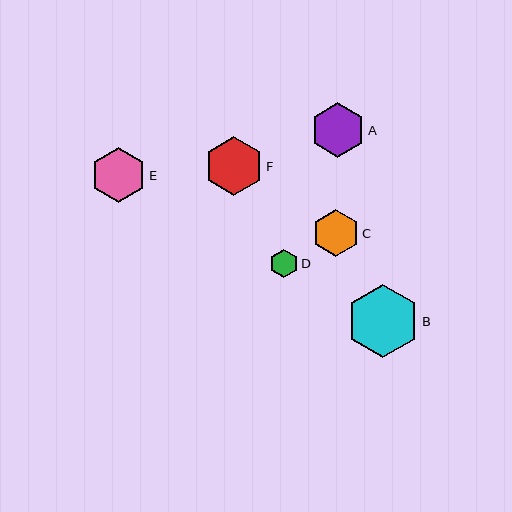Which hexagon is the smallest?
Hexagon D is the smallest with a size of approximately 29 pixels.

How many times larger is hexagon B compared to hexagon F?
Hexagon B is approximately 1.2 times the size of hexagon F.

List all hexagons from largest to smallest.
From largest to smallest: B, F, E, A, C, D.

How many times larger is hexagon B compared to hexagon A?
Hexagon B is approximately 1.3 times the size of hexagon A.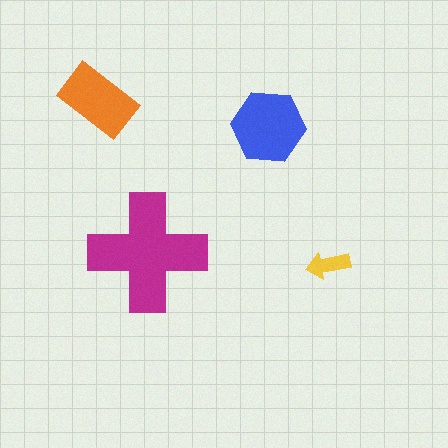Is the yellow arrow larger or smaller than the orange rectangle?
Smaller.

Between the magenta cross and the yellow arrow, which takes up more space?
The magenta cross.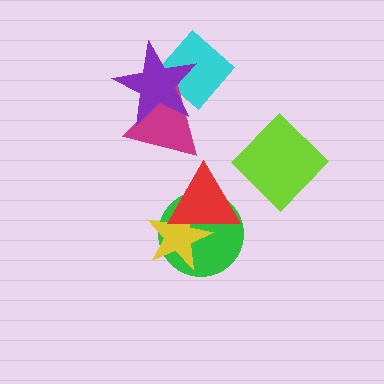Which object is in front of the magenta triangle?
The purple star is in front of the magenta triangle.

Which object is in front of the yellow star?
The red triangle is in front of the yellow star.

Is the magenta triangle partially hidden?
Yes, it is partially covered by another shape.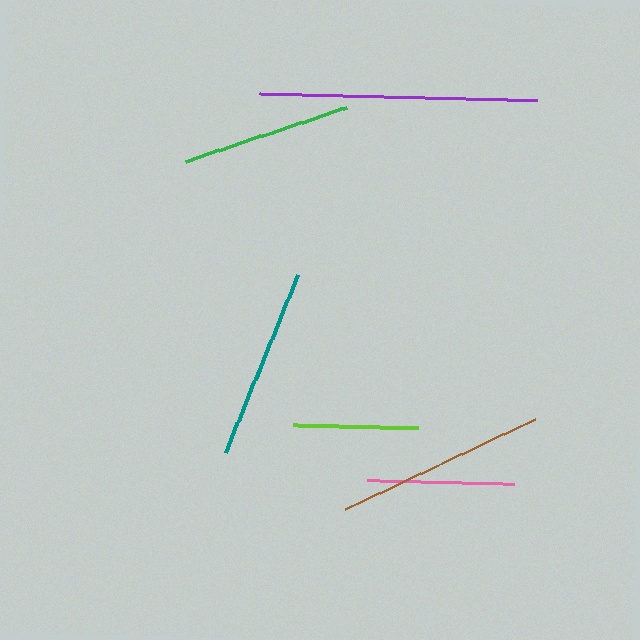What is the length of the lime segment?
The lime segment is approximately 125 pixels long.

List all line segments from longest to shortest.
From longest to shortest: purple, brown, teal, green, pink, lime.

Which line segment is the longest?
The purple line is the longest at approximately 278 pixels.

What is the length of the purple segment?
The purple segment is approximately 278 pixels long.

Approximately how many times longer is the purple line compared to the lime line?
The purple line is approximately 2.2 times the length of the lime line.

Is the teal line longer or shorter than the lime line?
The teal line is longer than the lime line.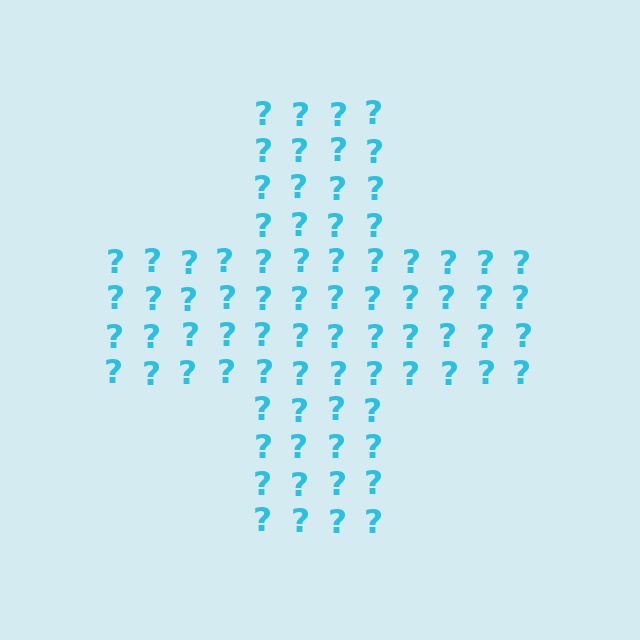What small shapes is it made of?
It is made of small question marks.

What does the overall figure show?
The overall figure shows a cross.